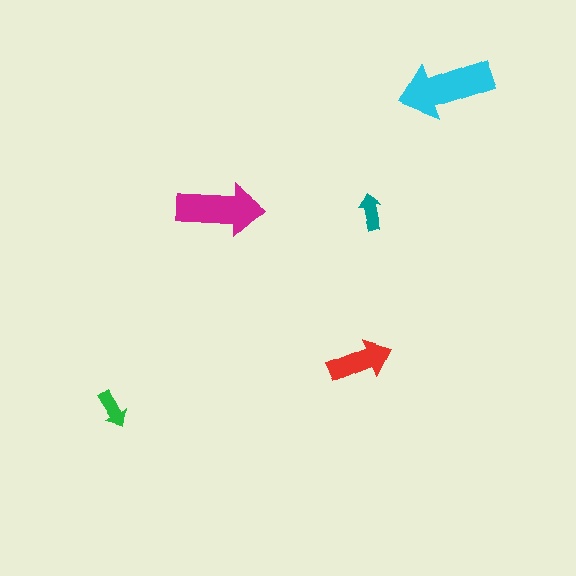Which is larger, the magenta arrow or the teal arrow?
The magenta one.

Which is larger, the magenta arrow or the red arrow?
The magenta one.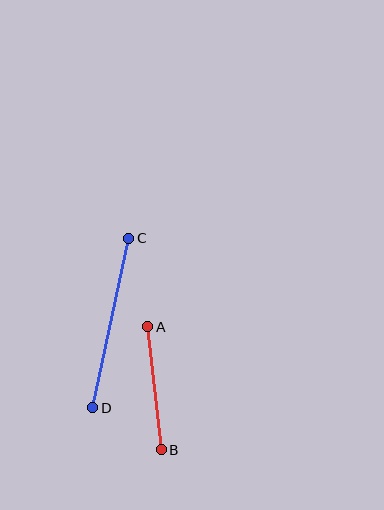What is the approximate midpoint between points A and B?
The midpoint is at approximately (154, 388) pixels.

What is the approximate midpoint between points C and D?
The midpoint is at approximately (111, 323) pixels.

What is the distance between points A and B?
The distance is approximately 123 pixels.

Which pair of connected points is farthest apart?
Points C and D are farthest apart.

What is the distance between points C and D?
The distance is approximately 173 pixels.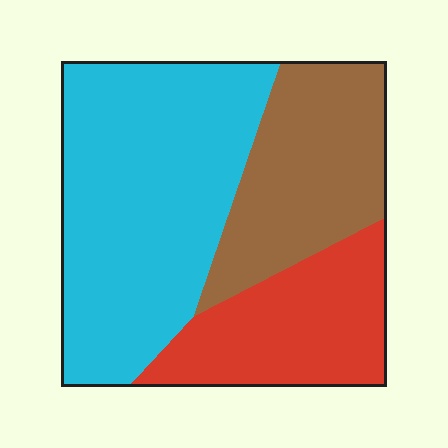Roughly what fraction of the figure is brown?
Brown covers 27% of the figure.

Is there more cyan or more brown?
Cyan.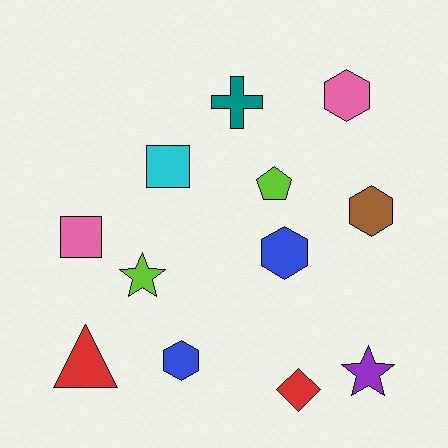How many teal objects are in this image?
There is 1 teal object.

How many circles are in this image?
There are no circles.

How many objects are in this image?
There are 12 objects.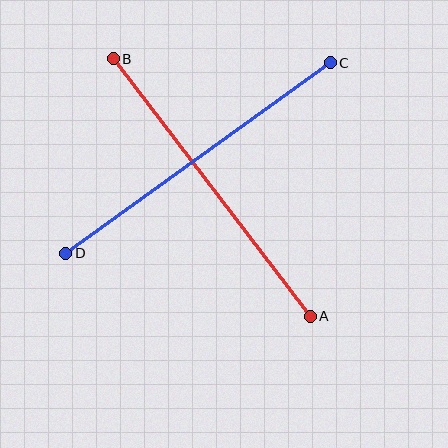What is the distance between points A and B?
The distance is approximately 325 pixels.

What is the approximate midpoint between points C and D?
The midpoint is at approximately (198, 158) pixels.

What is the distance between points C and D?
The distance is approximately 326 pixels.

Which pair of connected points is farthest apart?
Points C and D are farthest apart.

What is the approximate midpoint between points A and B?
The midpoint is at approximately (212, 188) pixels.